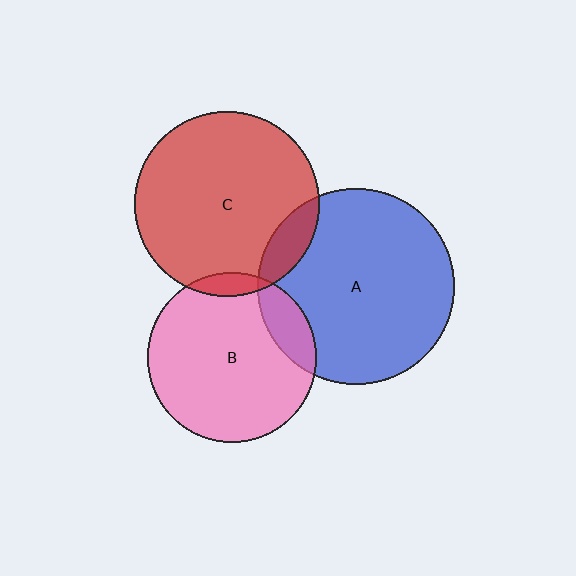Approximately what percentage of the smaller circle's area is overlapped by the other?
Approximately 5%.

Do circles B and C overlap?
Yes.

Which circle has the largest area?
Circle A (blue).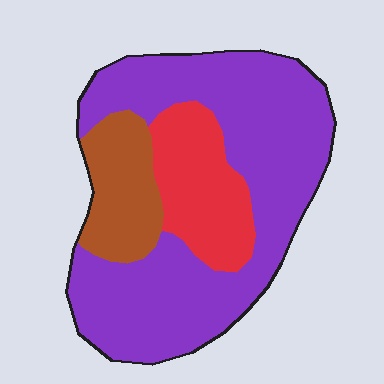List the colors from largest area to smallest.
From largest to smallest: purple, red, brown.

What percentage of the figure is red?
Red takes up less than a quarter of the figure.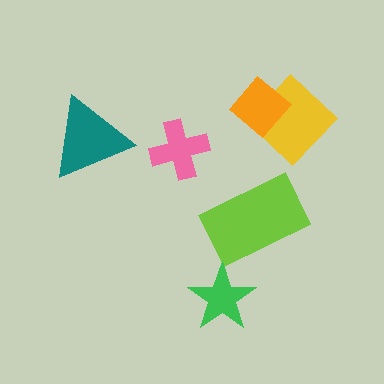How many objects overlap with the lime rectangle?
0 objects overlap with the lime rectangle.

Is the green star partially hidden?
No, no other shape covers it.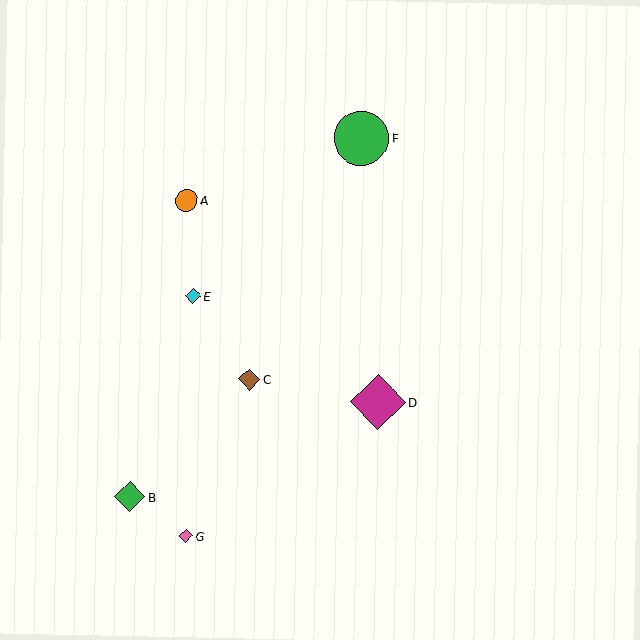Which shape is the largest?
The magenta diamond (labeled D) is the largest.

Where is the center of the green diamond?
The center of the green diamond is at (130, 497).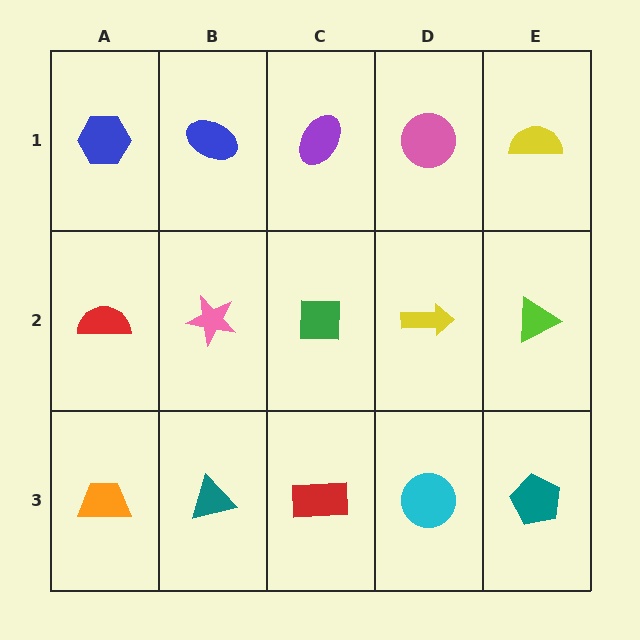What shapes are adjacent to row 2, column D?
A pink circle (row 1, column D), a cyan circle (row 3, column D), a green square (row 2, column C), a lime triangle (row 2, column E).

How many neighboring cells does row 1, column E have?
2.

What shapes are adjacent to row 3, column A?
A red semicircle (row 2, column A), a teal triangle (row 3, column B).